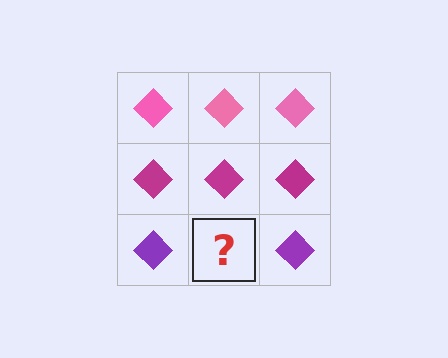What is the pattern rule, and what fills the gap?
The rule is that each row has a consistent color. The gap should be filled with a purple diamond.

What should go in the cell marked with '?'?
The missing cell should contain a purple diamond.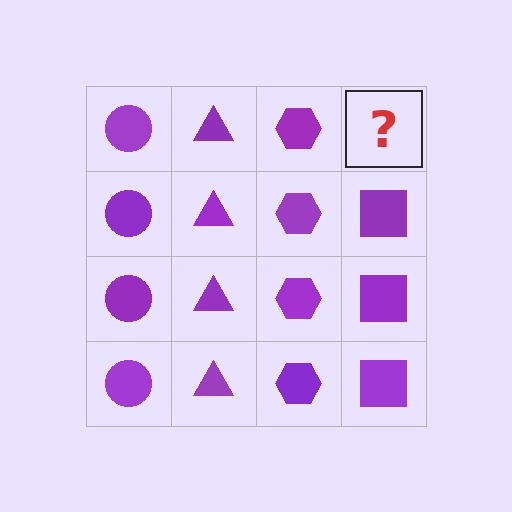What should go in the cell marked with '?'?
The missing cell should contain a purple square.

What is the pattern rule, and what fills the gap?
The rule is that each column has a consistent shape. The gap should be filled with a purple square.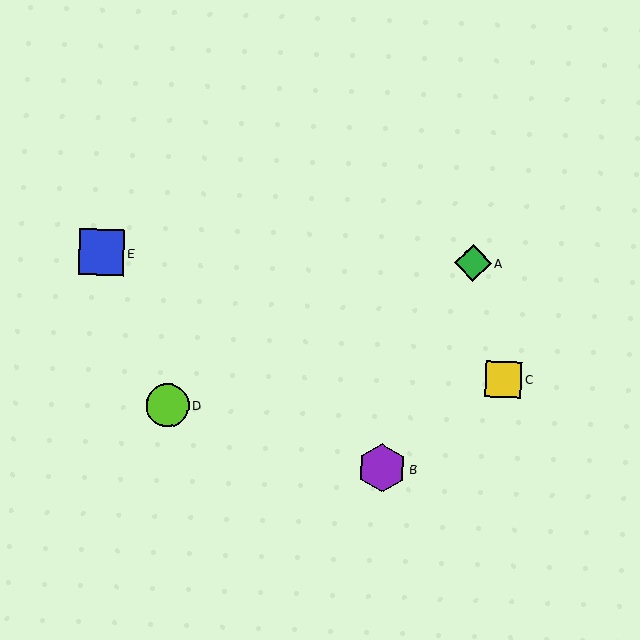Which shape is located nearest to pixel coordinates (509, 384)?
The yellow square (labeled C) at (504, 380) is nearest to that location.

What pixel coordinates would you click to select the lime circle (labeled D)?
Click at (167, 405) to select the lime circle D.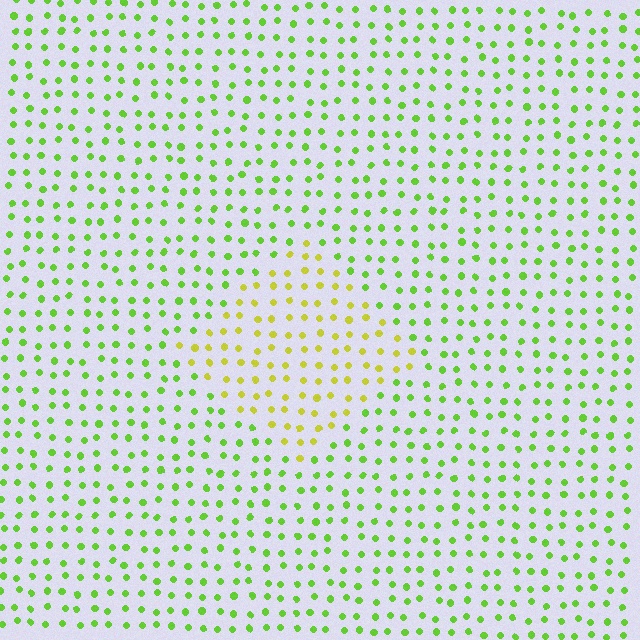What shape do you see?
I see a diamond.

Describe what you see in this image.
The image is filled with small lime elements in a uniform arrangement. A diamond-shaped region is visible where the elements are tinted to a slightly different hue, forming a subtle color boundary.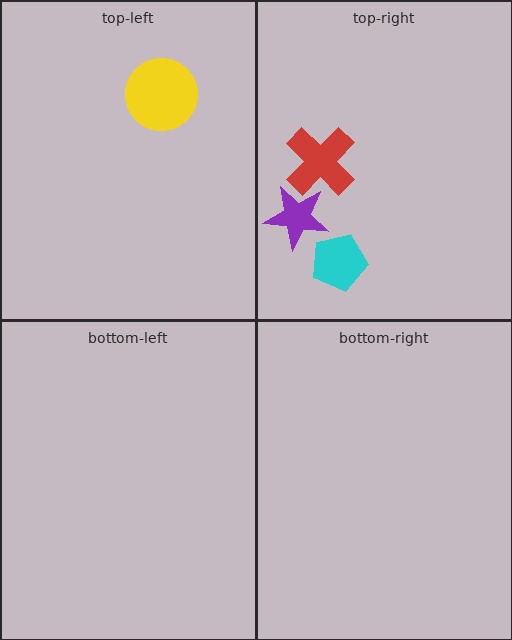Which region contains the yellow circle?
The top-left region.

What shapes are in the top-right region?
The cyan pentagon, the red cross, the purple star.